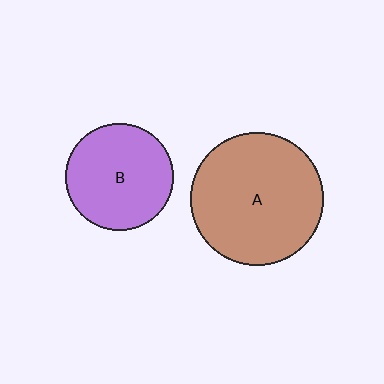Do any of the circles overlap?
No, none of the circles overlap.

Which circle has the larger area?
Circle A (brown).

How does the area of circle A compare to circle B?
Approximately 1.6 times.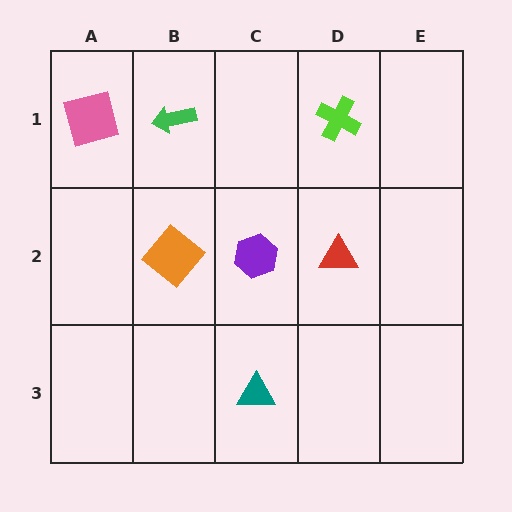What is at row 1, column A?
A pink square.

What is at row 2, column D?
A red triangle.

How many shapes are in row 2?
3 shapes.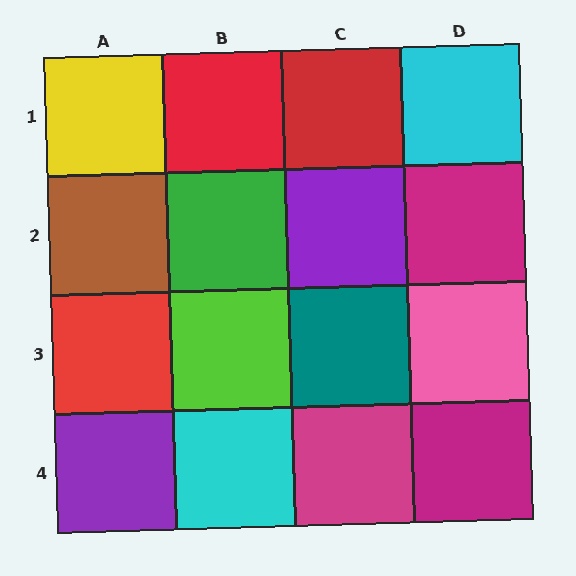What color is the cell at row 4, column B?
Cyan.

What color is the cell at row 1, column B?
Red.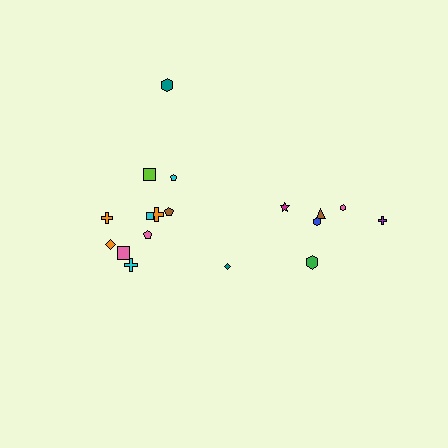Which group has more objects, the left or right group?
The left group.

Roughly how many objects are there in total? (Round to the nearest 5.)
Roughly 20 objects in total.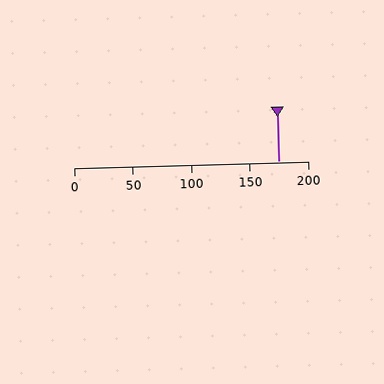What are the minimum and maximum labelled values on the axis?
The axis runs from 0 to 200.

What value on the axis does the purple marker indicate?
The marker indicates approximately 175.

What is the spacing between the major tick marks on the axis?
The major ticks are spaced 50 apart.